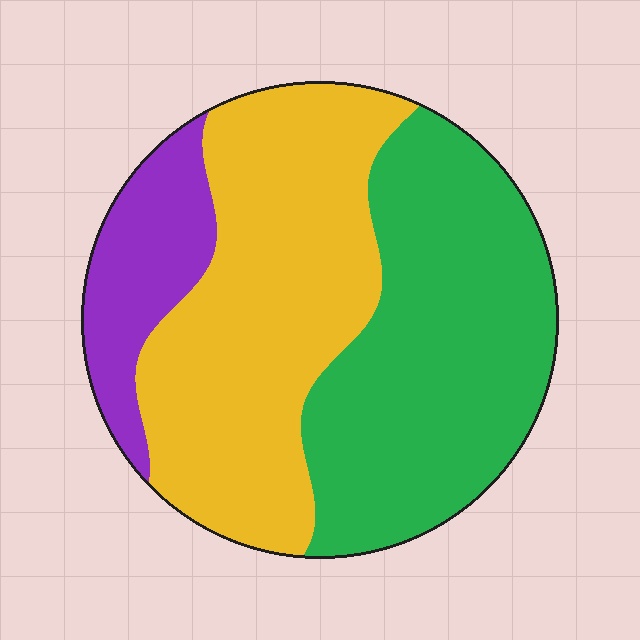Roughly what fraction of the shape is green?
Green covers roughly 40% of the shape.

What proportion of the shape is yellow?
Yellow covers around 45% of the shape.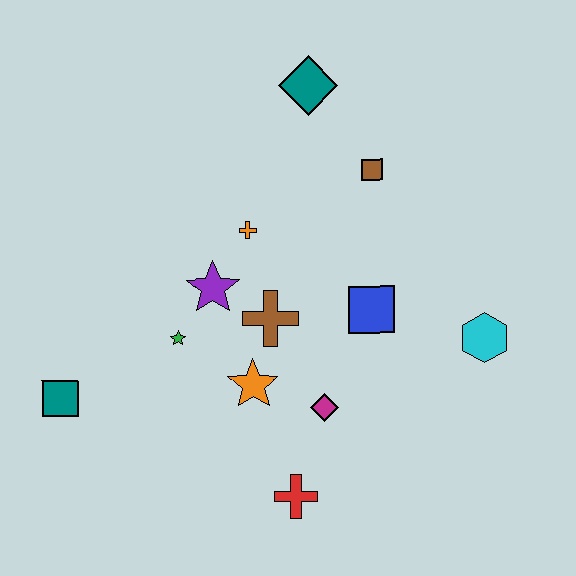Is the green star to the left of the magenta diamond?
Yes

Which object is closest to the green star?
The purple star is closest to the green star.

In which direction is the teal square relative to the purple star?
The teal square is to the left of the purple star.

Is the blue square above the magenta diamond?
Yes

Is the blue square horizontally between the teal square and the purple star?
No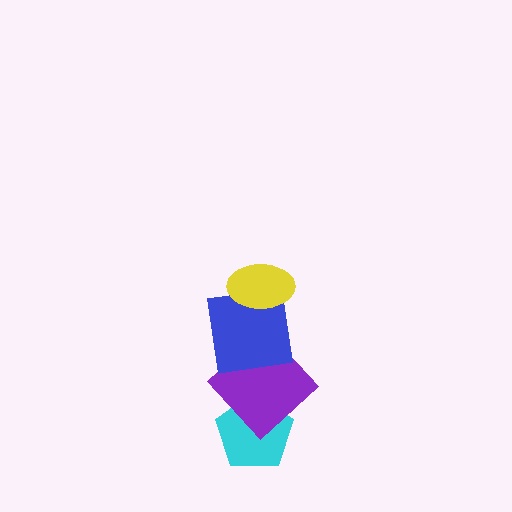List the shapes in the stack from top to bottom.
From top to bottom: the yellow ellipse, the blue square, the purple diamond, the cyan pentagon.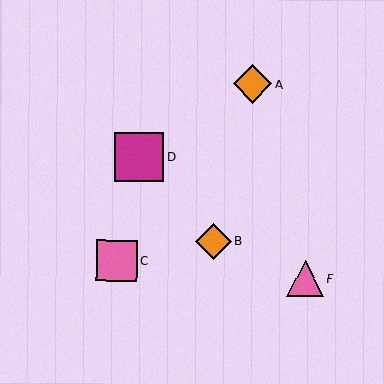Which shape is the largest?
The magenta square (labeled D) is the largest.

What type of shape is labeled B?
Shape B is an orange diamond.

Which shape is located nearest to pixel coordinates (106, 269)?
The pink square (labeled C) at (116, 260) is nearest to that location.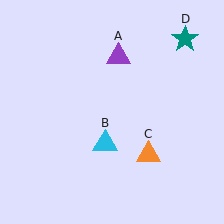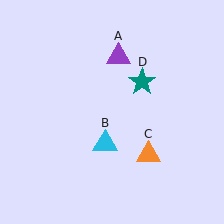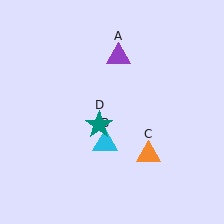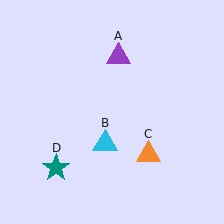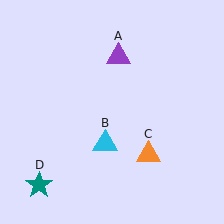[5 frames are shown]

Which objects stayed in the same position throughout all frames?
Purple triangle (object A) and cyan triangle (object B) and orange triangle (object C) remained stationary.